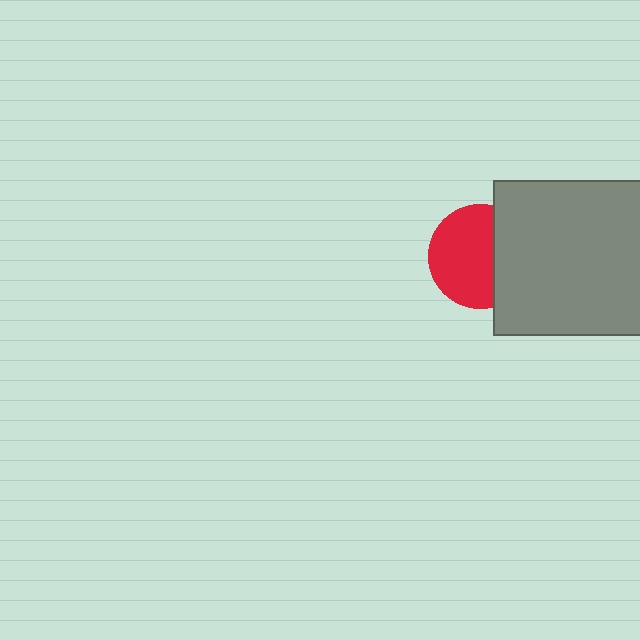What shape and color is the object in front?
The object in front is a gray square.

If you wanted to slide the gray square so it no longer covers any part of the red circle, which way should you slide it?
Slide it right — that is the most direct way to separate the two shapes.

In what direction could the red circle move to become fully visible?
The red circle could move left. That would shift it out from behind the gray square entirely.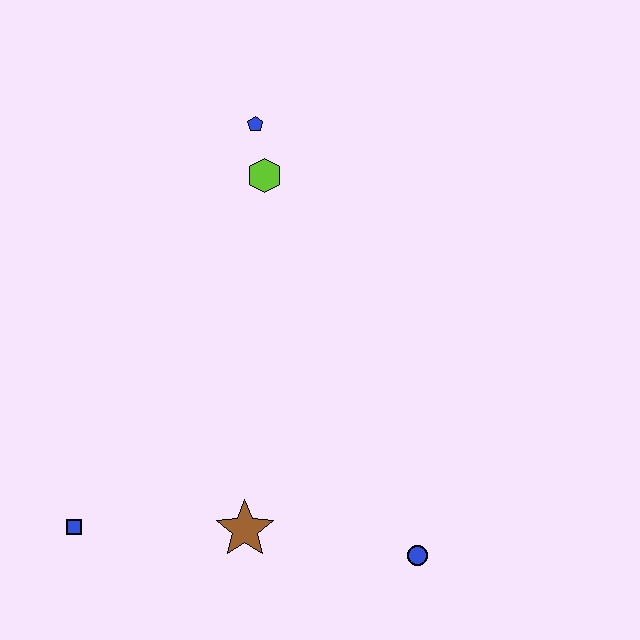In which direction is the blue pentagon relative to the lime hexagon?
The blue pentagon is above the lime hexagon.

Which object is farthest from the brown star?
The blue pentagon is farthest from the brown star.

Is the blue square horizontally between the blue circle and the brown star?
No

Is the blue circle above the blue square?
No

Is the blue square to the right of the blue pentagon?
No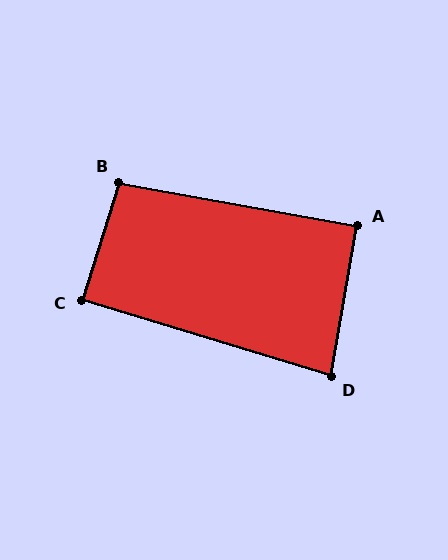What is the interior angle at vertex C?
Approximately 90 degrees (approximately right).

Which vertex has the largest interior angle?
B, at approximately 97 degrees.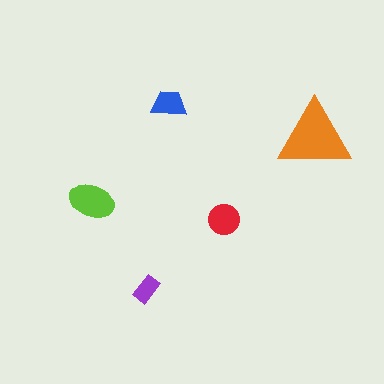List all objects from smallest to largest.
The purple rectangle, the blue trapezoid, the red circle, the lime ellipse, the orange triangle.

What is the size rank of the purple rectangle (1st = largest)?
5th.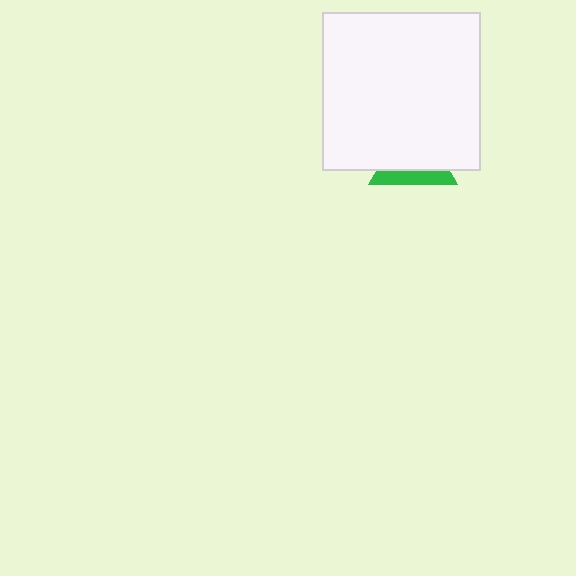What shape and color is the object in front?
The object in front is a white square.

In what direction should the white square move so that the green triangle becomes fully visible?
The white square should move up. That is the shortest direction to clear the overlap and leave the green triangle fully visible.